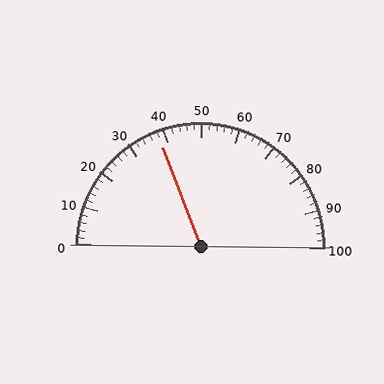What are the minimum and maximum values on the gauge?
The gauge ranges from 0 to 100.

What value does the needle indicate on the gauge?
The needle indicates approximately 38.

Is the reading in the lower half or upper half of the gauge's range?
The reading is in the lower half of the range (0 to 100).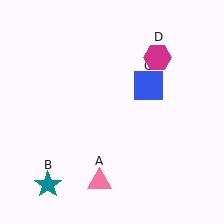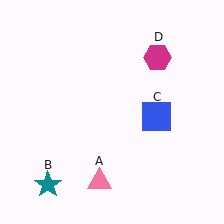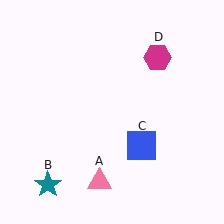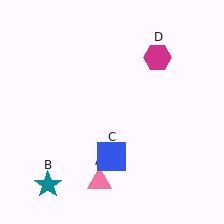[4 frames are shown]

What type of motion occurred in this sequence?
The blue square (object C) rotated clockwise around the center of the scene.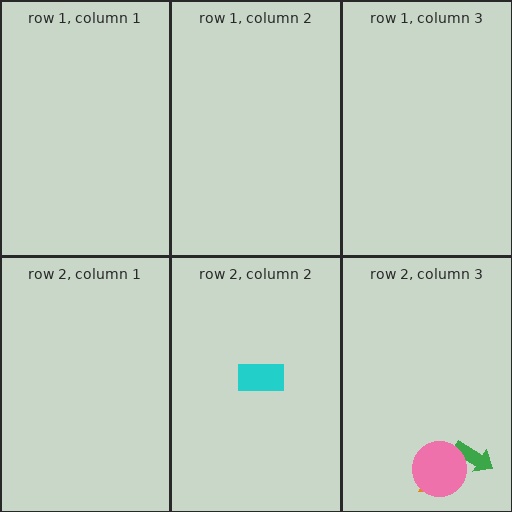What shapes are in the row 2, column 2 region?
The cyan rectangle.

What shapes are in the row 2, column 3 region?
The orange trapezoid, the green arrow, the pink circle.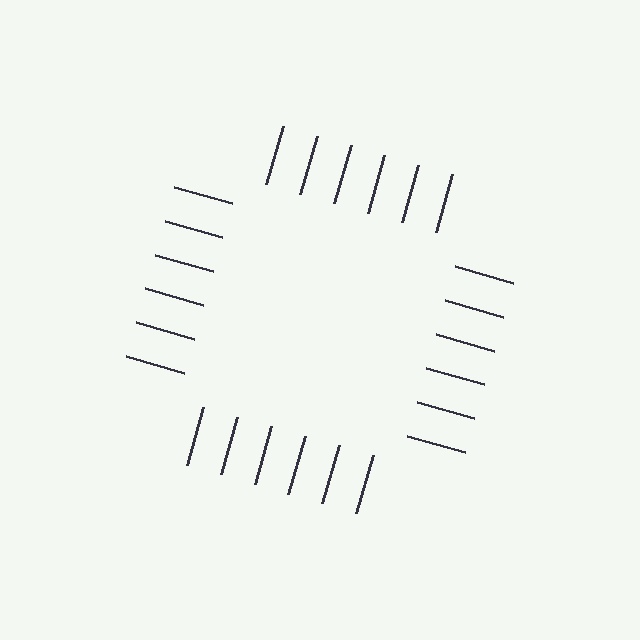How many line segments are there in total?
24 — 6 along each of the 4 edges.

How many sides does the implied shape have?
4 sides — the line-ends trace a square.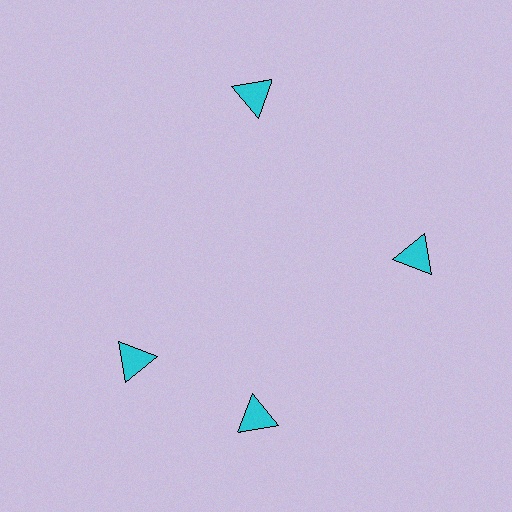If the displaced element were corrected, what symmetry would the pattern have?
It would have 4-fold rotational symmetry — the pattern would map onto itself every 90 degrees.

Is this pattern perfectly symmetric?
No. The 4 cyan triangles are arranged in a ring, but one element near the 9 o'clock position is rotated out of alignment along the ring, breaking the 4-fold rotational symmetry.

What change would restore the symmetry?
The symmetry would be restored by rotating it back into even spacing with its neighbors so that all 4 triangles sit at equal angles and equal distance from the center.